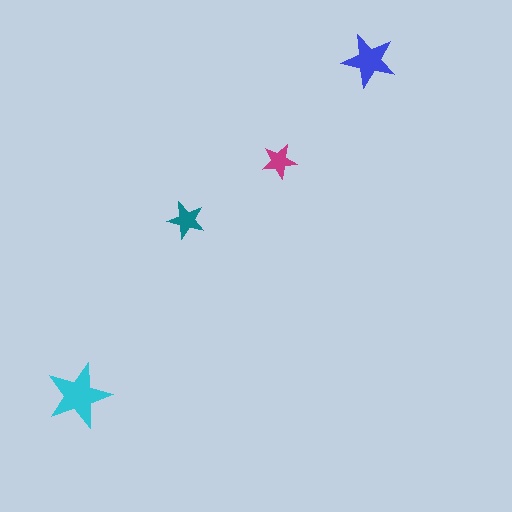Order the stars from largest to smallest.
the cyan one, the blue one, the teal one, the magenta one.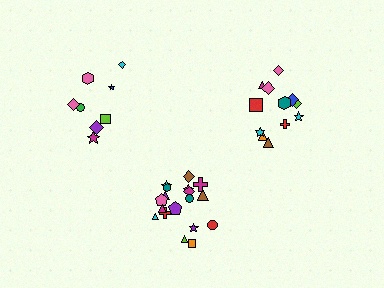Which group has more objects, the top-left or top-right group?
The top-right group.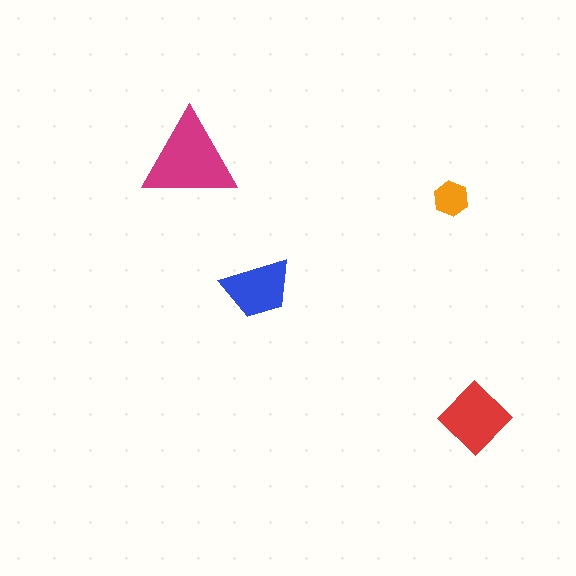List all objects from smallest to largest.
The orange hexagon, the blue trapezoid, the red diamond, the magenta triangle.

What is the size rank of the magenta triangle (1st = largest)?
1st.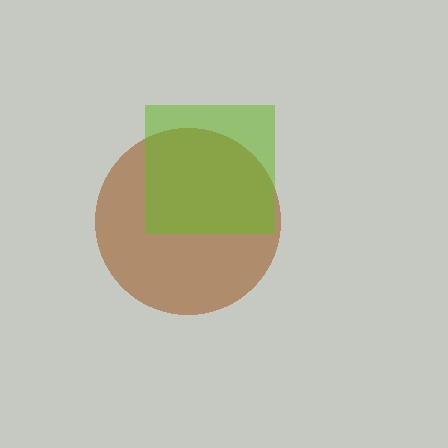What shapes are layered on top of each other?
The layered shapes are: a brown circle, a lime square.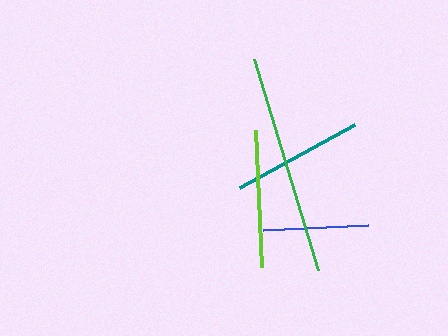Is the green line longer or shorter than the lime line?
The green line is longer than the lime line.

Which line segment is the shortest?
The blue line is the shortest at approximately 105 pixels.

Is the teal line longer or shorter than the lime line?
The lime line is longer than the teal line.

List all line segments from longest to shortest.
From longest to shortest: green, lime, teal, blue.